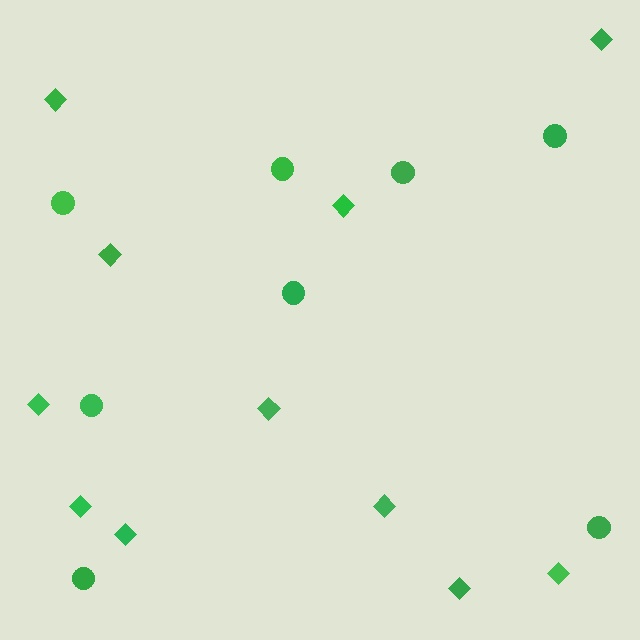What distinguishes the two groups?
There are 2 groups: one group of circles (8) and one group of diamonds (11).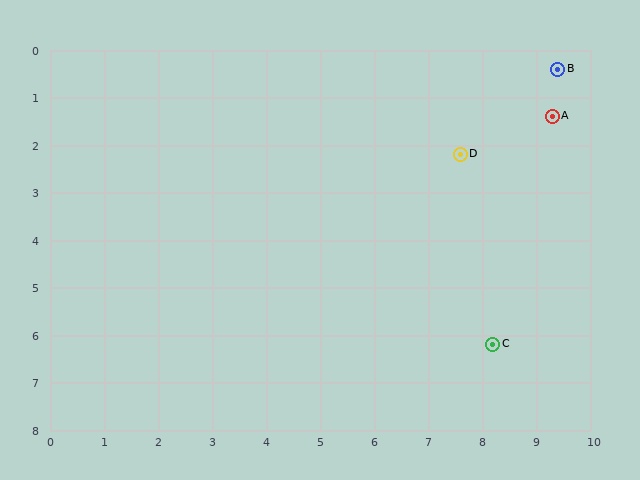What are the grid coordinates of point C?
Point C is at approximately (8.2, 6.2).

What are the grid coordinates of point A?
Point A is at approximately (9.3, 1.4).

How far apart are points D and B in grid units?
Points D and B are about 2.5 grid units apart.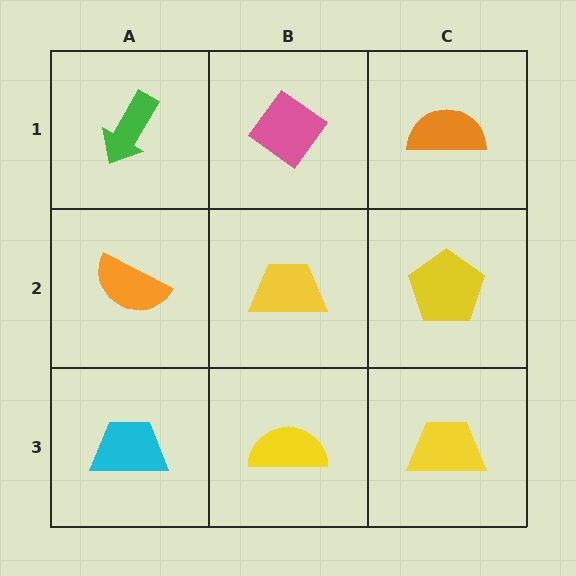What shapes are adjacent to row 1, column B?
A yellow trapezoid (row 2, column B), a green arrow (row 1, column A), an orange semicircle (row 1, column C).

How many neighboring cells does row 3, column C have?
2.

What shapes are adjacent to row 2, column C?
An orange semicircle (row 1, column C), a yellow trapezoid (row 3, column C), a yellow trapezoid (row 2, column B).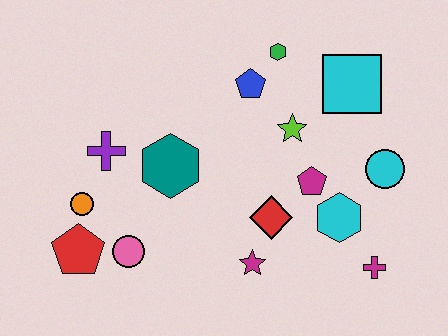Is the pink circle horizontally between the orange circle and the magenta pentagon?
Yes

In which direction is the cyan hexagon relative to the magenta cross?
The cyan hexagon is above the magenta cross.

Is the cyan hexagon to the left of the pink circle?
No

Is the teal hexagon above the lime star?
No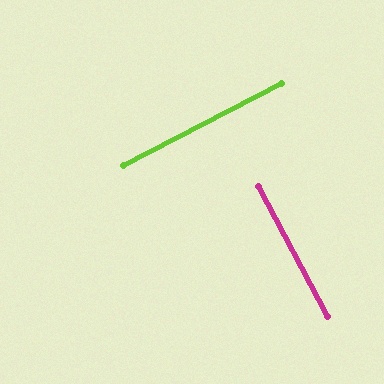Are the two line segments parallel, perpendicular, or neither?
Perpendicular — they meet at approximately 90°.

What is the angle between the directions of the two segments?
Approximately 90 degrees.